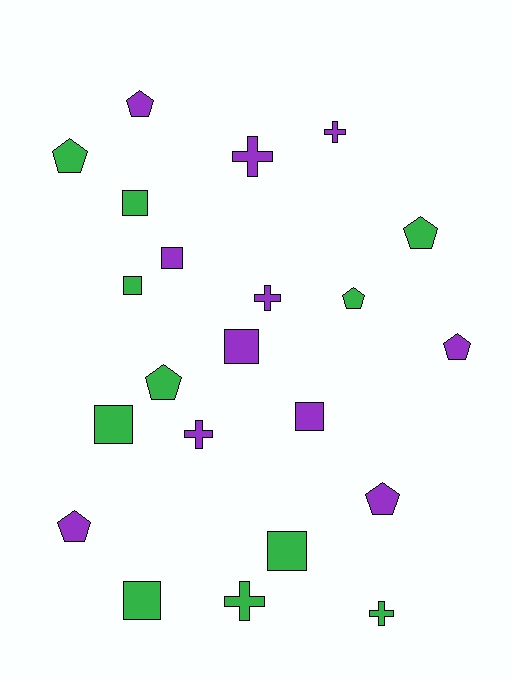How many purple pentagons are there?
There are 4 purple pentagons.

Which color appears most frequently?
Green, with 11 objects.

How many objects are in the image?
There are 22 objects.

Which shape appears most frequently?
Square, with 8 objects.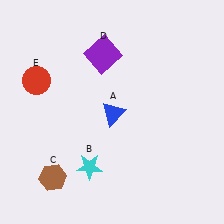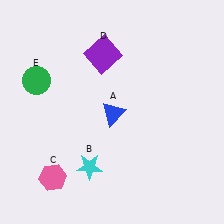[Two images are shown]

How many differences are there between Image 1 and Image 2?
There are 2 differences between the two images.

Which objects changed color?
C changed from brown to pink. E changed from red to green.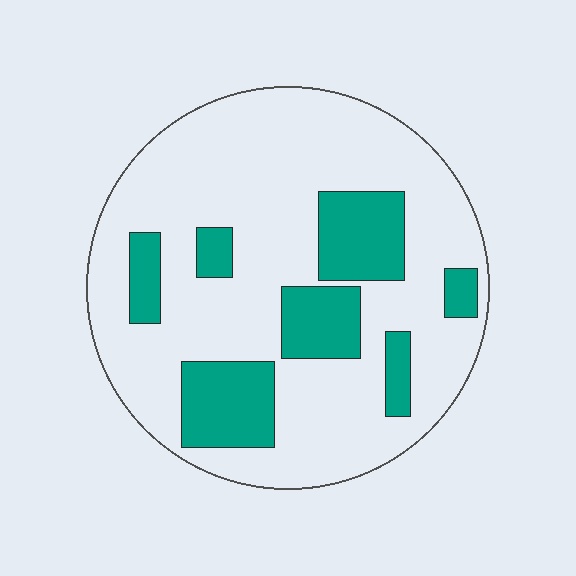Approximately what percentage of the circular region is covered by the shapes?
Approximately 25%.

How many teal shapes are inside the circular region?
7.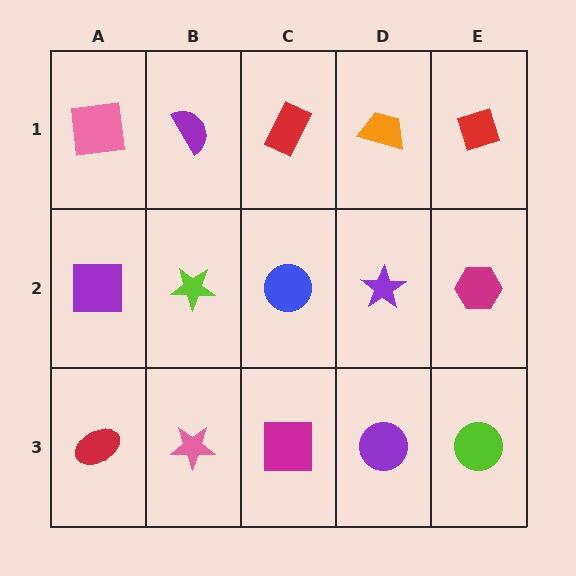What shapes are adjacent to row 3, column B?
A lime star (row 2, column B), a red ellipse (row 3, column A), a magenta square (row 3, column C).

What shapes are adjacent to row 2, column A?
A pink square (row 1, column A), a red ellipse (row 3, column A), a lime star (row 2, column B).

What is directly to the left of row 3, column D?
A magenta square.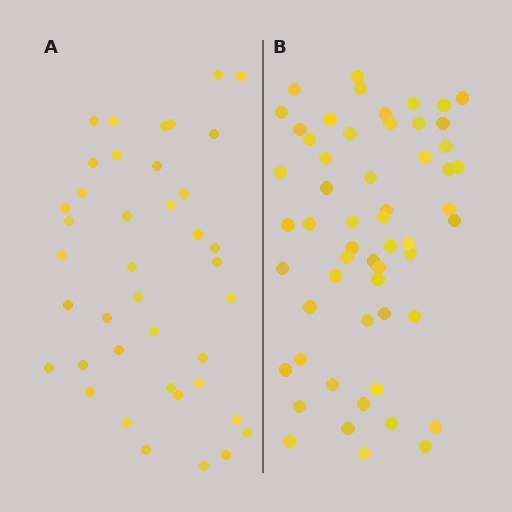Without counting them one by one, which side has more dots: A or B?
Region B (the right region) has more dots.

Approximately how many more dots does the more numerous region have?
Region B has approximately 15 more dots than region A.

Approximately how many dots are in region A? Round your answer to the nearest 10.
About 40 dots.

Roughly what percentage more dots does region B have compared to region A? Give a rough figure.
About 40% more.